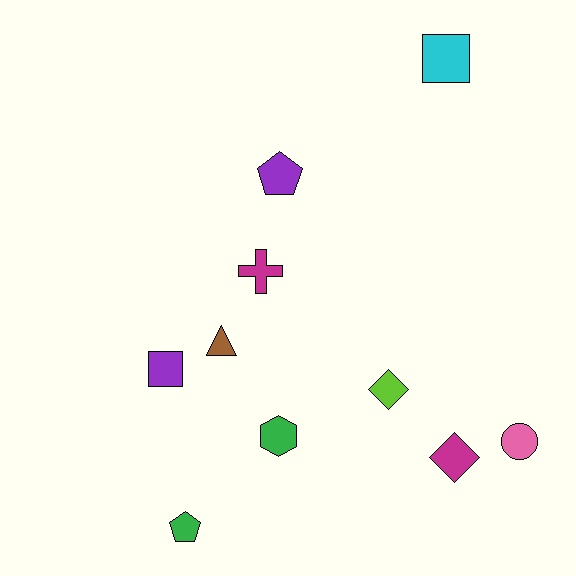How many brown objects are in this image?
There is 1 brown object.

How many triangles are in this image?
There is 1 triangle.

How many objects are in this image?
There are 10 objects.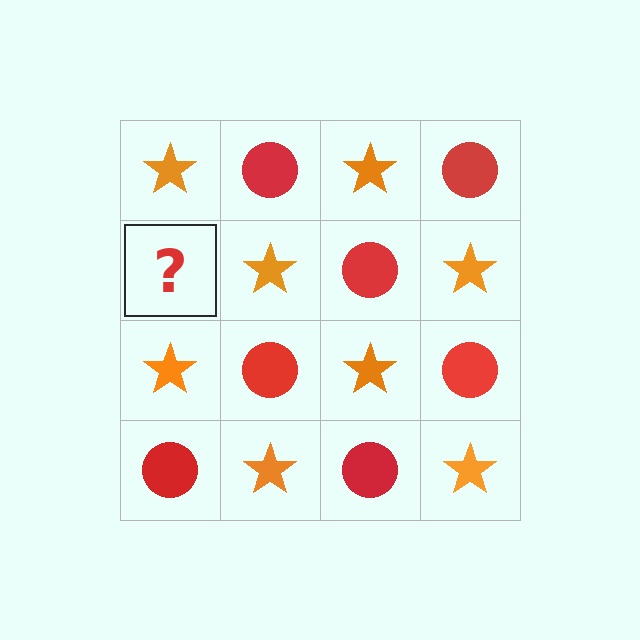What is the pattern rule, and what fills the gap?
The rule is that it alternates orange star and red circle in a checkerboard pattern. The gap should be filled with a red circle.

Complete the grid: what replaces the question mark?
The question mark should be replaced with a red circle.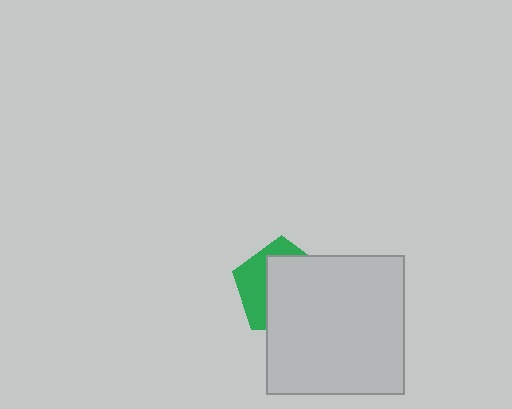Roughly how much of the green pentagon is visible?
A small part of it is visible (roughly 36%).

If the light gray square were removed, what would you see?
You would see the complete green pentagon.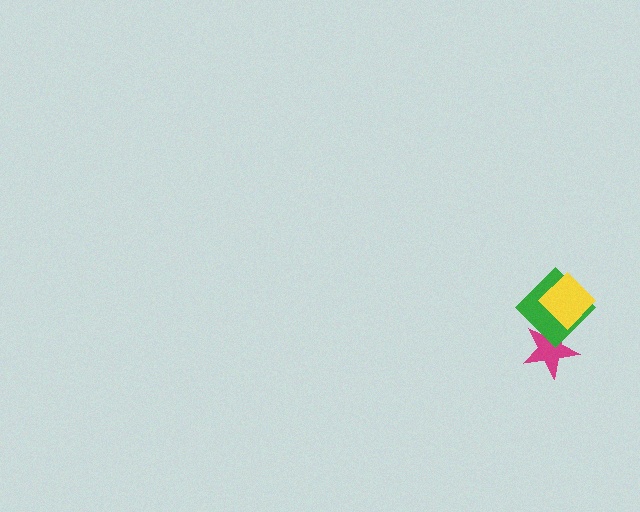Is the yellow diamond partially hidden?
No, no other shape covers it.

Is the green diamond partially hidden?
Yes, it is partially covered by another shape.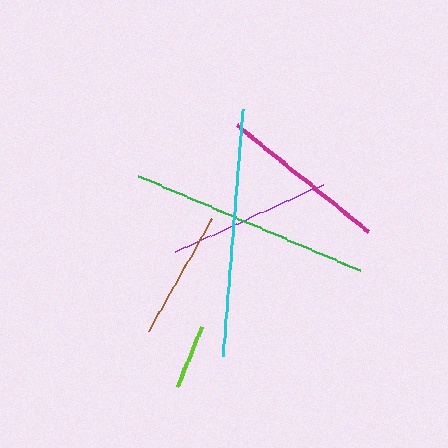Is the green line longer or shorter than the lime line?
The green line is longer than the lime line.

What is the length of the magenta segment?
The magenta segment is approximately 169 pixels long.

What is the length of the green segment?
The green segment is approximately 242 pixels long.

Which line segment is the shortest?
The lime line is the shortest at approximately 64 pixels.